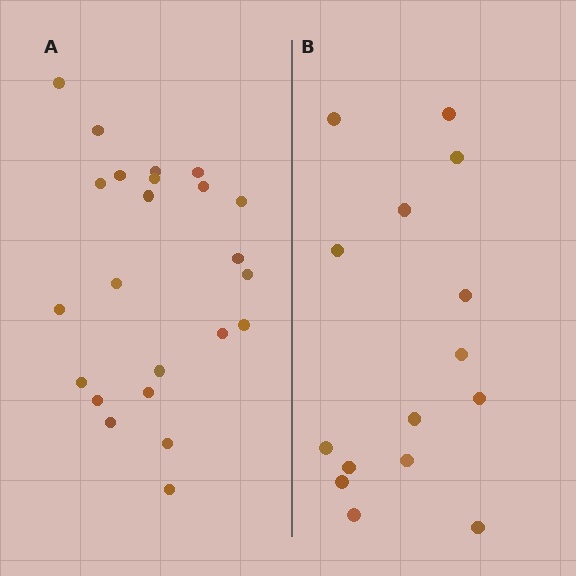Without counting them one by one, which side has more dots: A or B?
Region A (the left region) has more dots.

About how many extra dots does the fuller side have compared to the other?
Region A has roughly 8 or so more dots than region B.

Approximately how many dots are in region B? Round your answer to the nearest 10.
About 20 dots. (The exact count is 15, which rounds to 20.)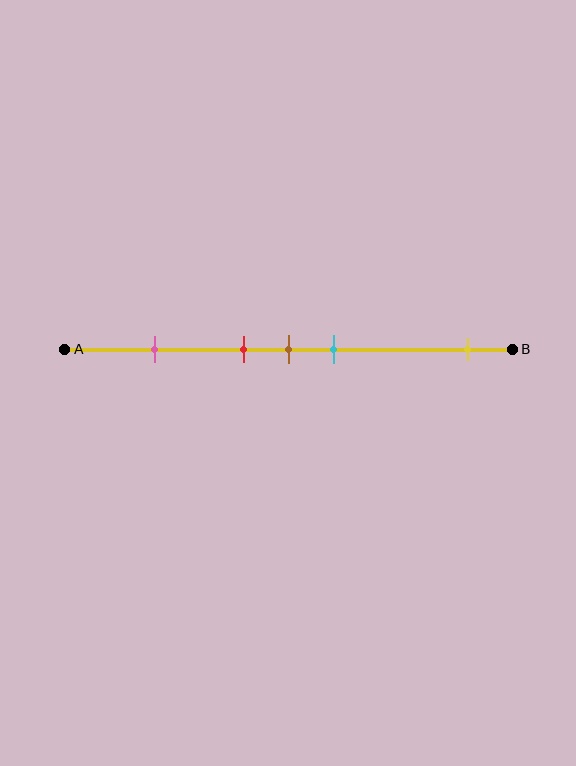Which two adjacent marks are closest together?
The red and brown marks are the closest adjacent pair.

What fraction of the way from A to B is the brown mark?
The brown mark is approximately 50% (0.5) of the way from A to B.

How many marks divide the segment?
There are 5 marks dividing the segment.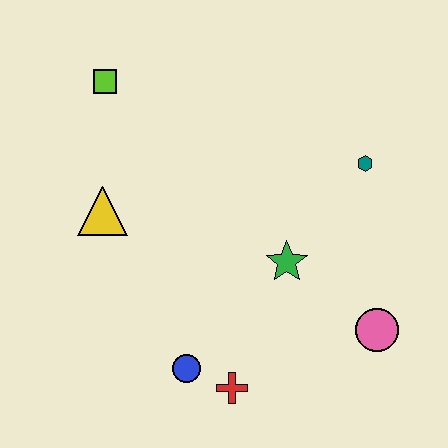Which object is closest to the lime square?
The yellow triangle is closest to the lime square.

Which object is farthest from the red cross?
The lime square is farthest from the red cross.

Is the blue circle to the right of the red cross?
No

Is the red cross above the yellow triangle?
No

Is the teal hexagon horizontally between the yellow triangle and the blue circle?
No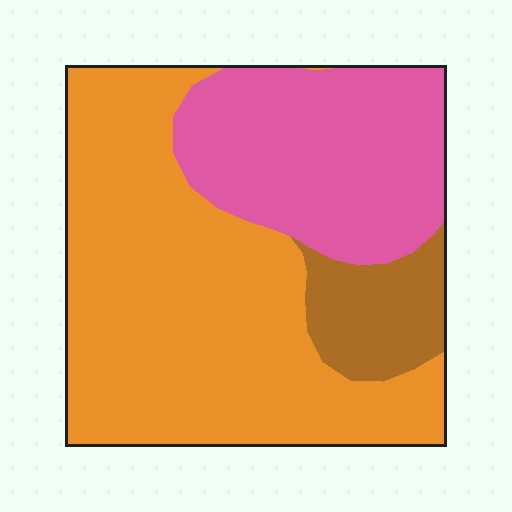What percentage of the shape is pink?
Pink covers 31% of the shape.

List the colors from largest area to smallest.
From largest to smallest: orange, pink, brown.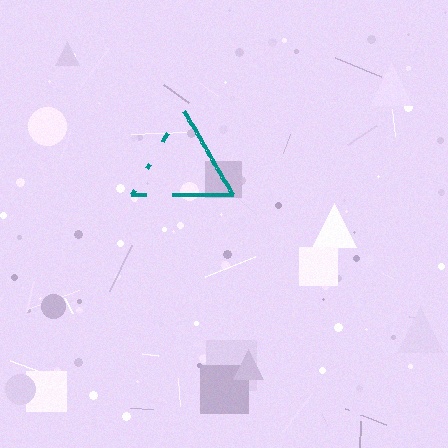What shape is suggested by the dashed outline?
The dashed outline suggests a triangle.